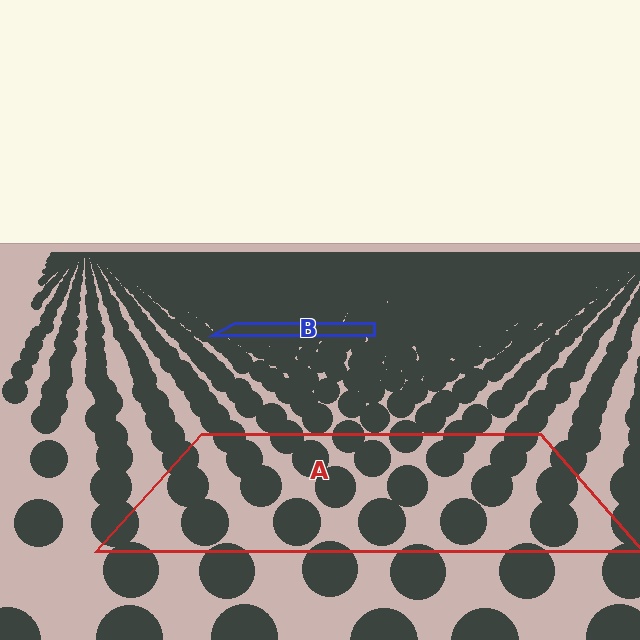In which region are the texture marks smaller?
The texture marks are smaller in region B, because it is farther away.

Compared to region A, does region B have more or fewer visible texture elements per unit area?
Region B has more texture elements per unit area — they are packed more densely because it is farther away.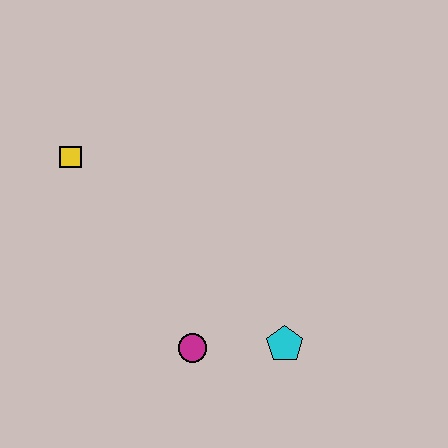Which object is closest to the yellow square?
The magenta circle is closest to the yellow square.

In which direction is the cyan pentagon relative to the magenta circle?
The cyan pentagon is to the right of the magenta circle.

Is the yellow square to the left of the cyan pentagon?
Yes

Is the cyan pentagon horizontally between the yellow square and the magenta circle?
No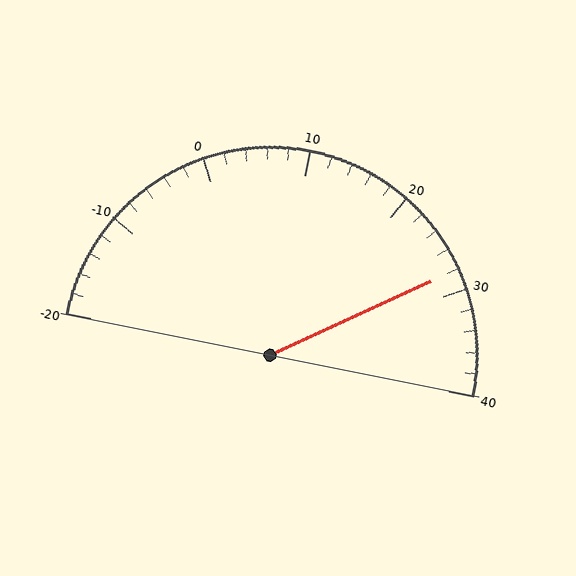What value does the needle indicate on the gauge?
The needle indicates approximately 28.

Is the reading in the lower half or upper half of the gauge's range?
The reading is in the upper half of the range (-20 to 40).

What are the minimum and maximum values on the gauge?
The gauge ranges from -20 to 40.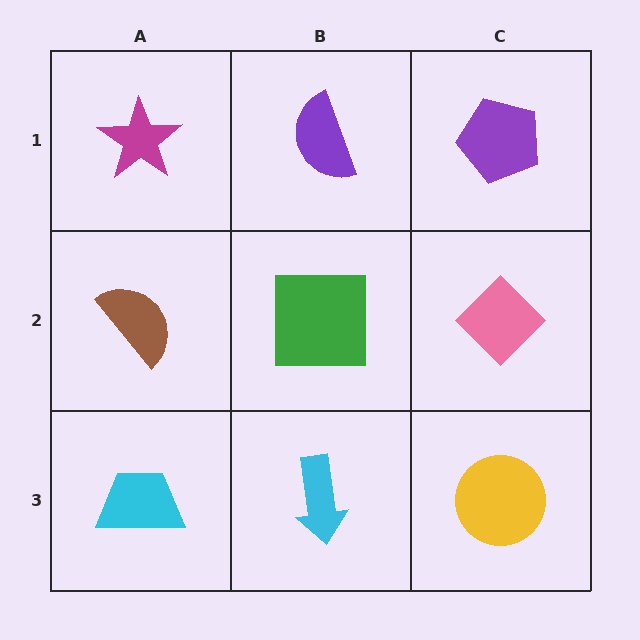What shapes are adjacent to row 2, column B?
A purple semicircle (row 1, column B), a cyan arrow (row 3, column B), a brown semicircle (row 2, column A), a pink diamond (row 2, column C).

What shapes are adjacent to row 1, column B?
A green square (row 2, column B), a magenta star (row 1, column A), a purple pentagon (row 1, column C).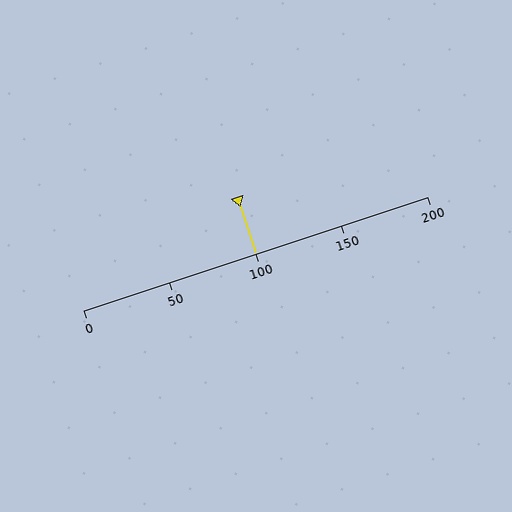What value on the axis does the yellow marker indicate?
The marker indicates approximately 100.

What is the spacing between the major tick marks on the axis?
The major ticks are spaced 50 apart.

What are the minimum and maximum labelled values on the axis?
The axis runs from 0 to 200.